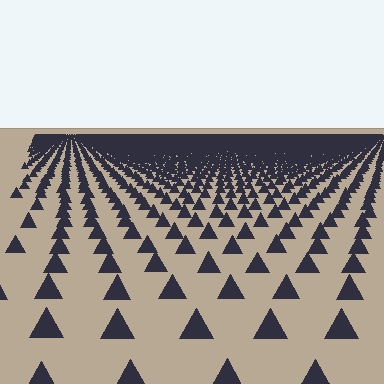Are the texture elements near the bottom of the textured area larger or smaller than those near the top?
Larger. Near the bottom, elements are closer to the viewer and appear at a bigger on-screen size.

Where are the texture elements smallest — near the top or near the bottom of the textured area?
Near the top.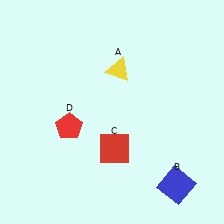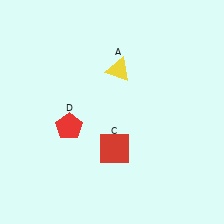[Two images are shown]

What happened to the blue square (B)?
The blue square (B) was removed in Image 2. It was in the bottom-right area of Image 1.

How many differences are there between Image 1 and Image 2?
There is 1 difference between the two images.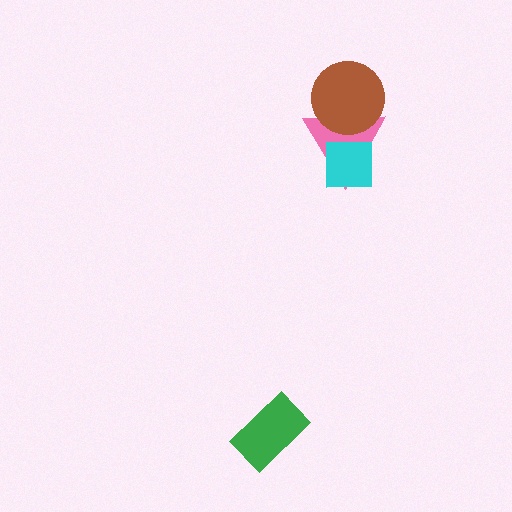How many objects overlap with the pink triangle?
2 objects overlap with the pink triangle.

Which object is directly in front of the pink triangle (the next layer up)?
The brown circle is directly in front of the pink triangle.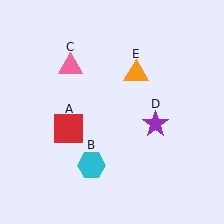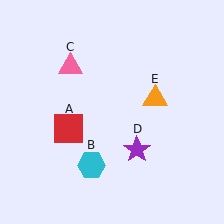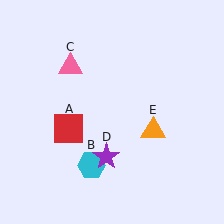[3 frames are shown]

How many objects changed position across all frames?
2 objects changed position: purple star (object D), orange triangle (object E).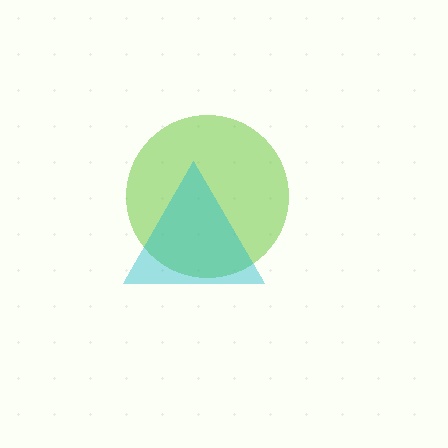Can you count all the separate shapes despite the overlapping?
Yes, there are 2 separate shapes.